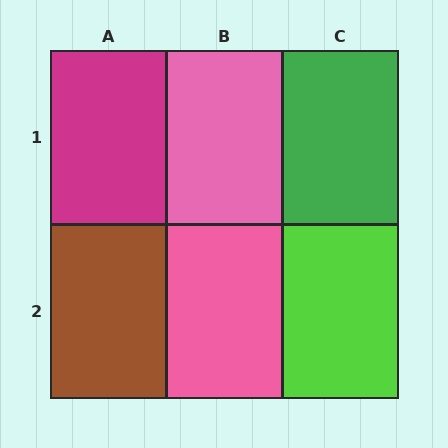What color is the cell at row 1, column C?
Green.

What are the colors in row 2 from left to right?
Brown, pink, lime.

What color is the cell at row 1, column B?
Pink.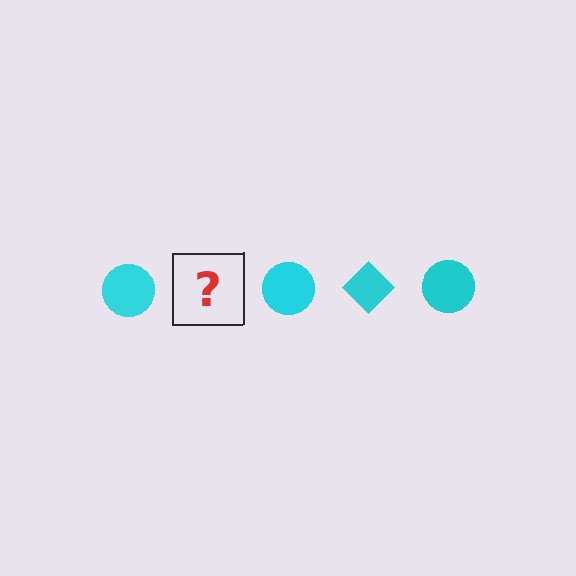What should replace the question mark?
The question mark should be replaced with a cyan diamond.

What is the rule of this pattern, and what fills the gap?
The rule is that the pattern cycles through circle, diamond shapes in cyan. The gap should be filled with a cyan diamond.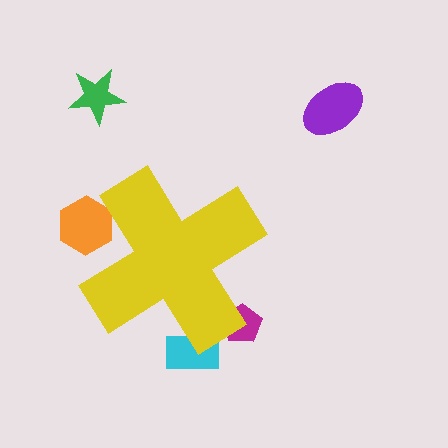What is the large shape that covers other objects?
A yellow cross.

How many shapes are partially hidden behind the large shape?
3 shapes are partially hidden.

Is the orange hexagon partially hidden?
Yes, the orange hexagon is partially hidden behind the yellow cross.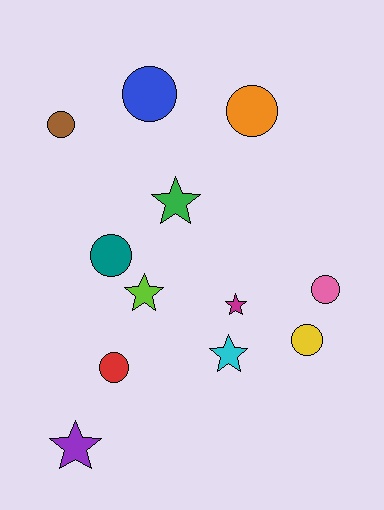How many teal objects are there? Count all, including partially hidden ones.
There is 1 teal object.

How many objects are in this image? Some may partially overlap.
There are 12 objects.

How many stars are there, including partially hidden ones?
There are 5 stars.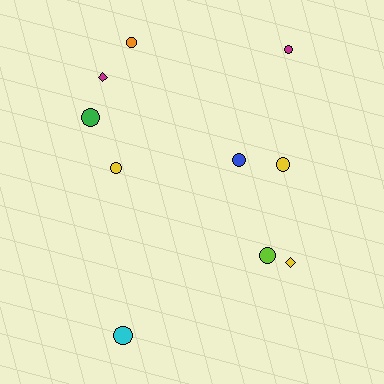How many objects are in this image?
There are 10 objects.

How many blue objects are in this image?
There is 1 blue object.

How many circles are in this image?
There are 8 circles.